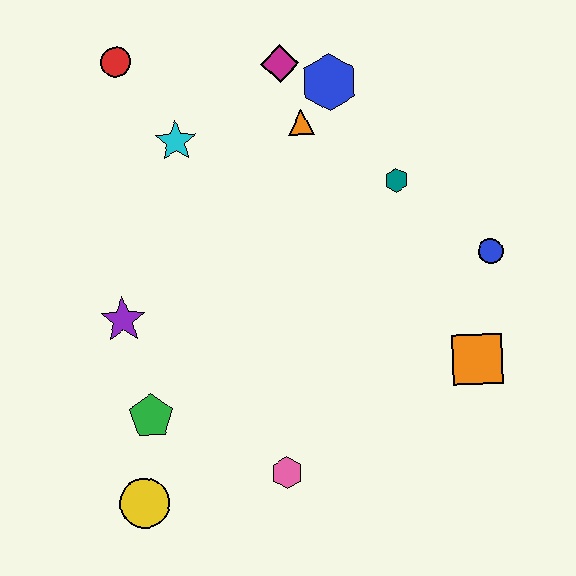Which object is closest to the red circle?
The cyan star is closest to the red circle.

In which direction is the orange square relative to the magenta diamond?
The orange square is below the magenta diamond.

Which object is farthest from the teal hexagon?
The yellow circle is farthest from the teal hexagon.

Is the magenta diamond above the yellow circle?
Yes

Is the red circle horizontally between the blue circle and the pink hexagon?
No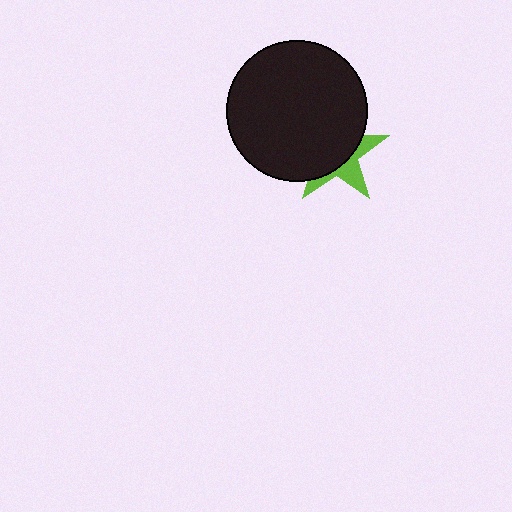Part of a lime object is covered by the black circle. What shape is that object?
It is a star.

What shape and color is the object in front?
The object in front is a black circle.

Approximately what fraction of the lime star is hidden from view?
Roughly 65% of the lime star is hidden behind the black circle.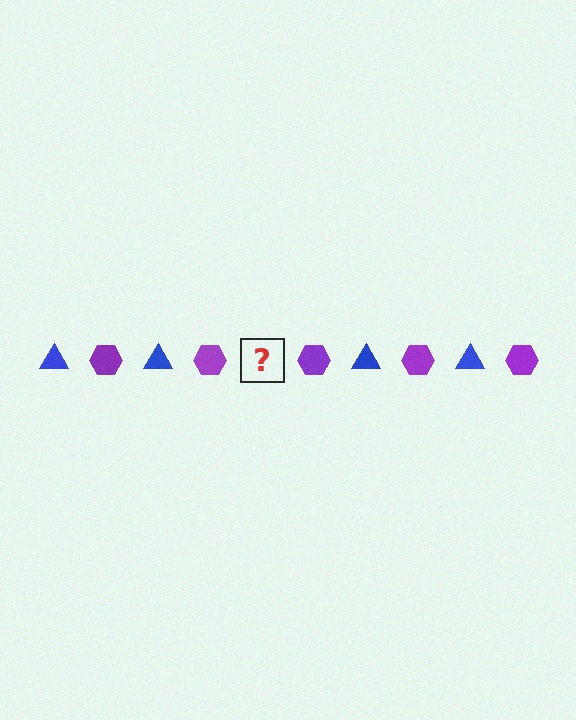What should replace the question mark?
The question mark should be replaced with a blue triangle.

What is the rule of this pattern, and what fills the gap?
The rule is that the pattern alternates between blue triangle and purple hexagon. The gap should be filled with a blue triangle.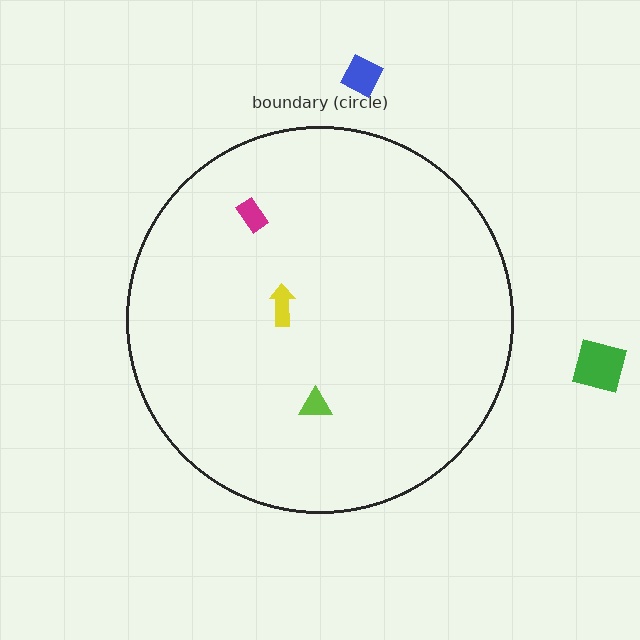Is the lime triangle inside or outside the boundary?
Inside.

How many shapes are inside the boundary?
3 inside, 2 outside.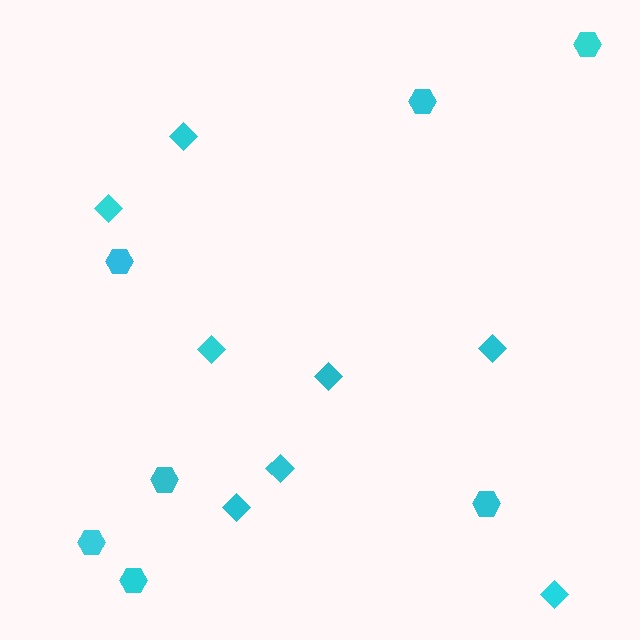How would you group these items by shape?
There are 2 groups: one group of hexagons (7) and one group of diamonds (8).